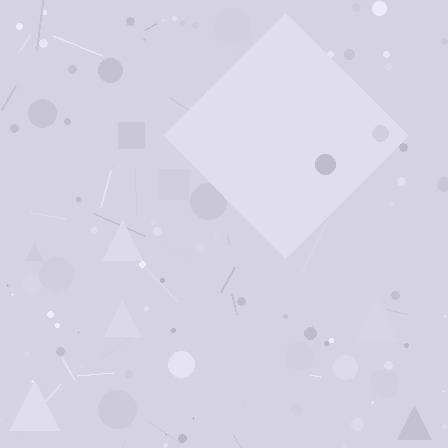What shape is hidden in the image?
A diamond is hidden in the image.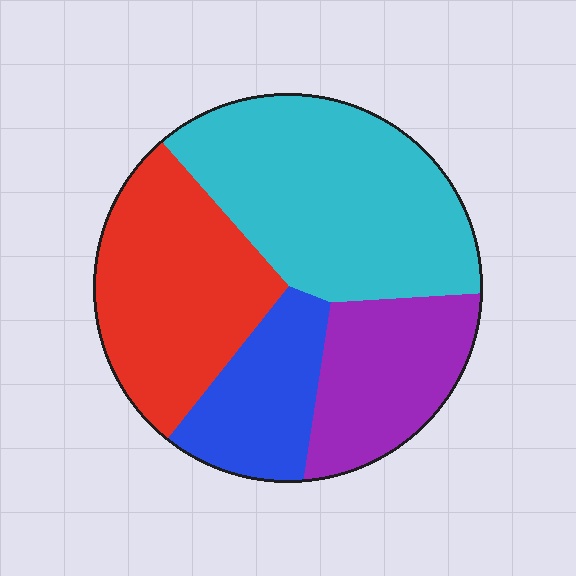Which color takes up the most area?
Cyan, at roughly 40%.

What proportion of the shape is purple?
Purple takes up between a sixth and a third of the shape.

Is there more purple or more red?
Red.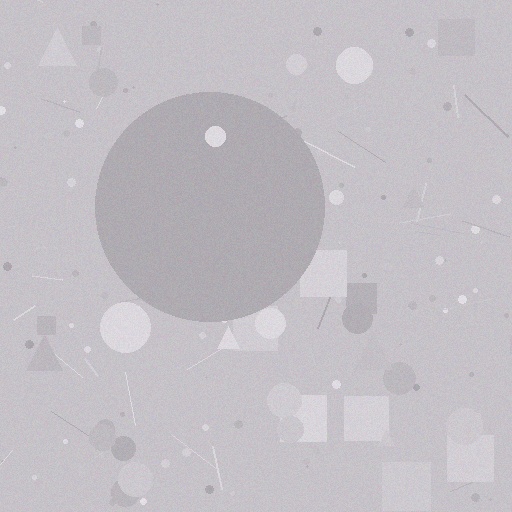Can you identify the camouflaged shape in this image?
The camouflaged shape is a circle.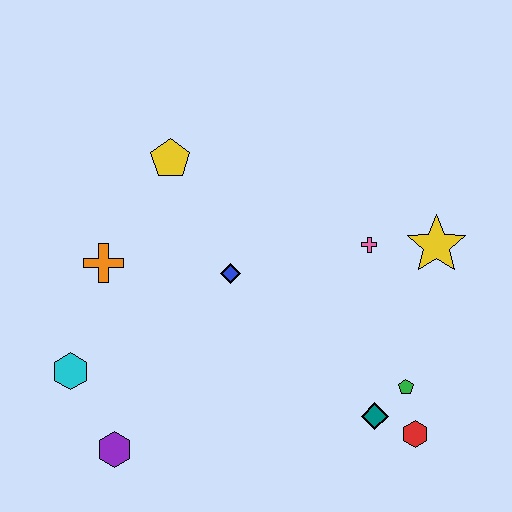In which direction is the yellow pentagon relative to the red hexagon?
The yellow pentagon is above the red hexagon.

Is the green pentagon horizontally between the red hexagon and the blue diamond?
Yes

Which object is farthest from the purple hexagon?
The yellow star is farthest from the purple hexagon.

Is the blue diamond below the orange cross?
Yes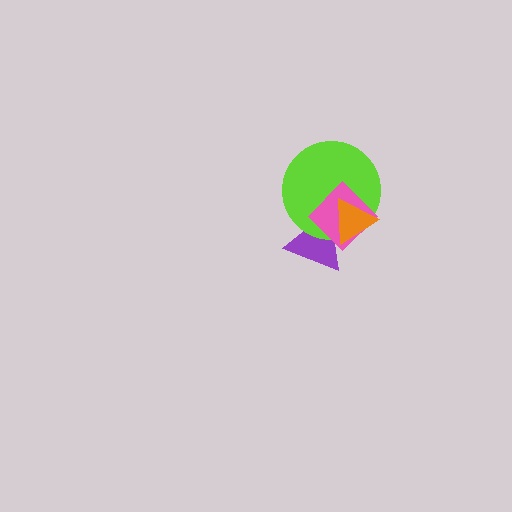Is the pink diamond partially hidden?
Yes, it is partially covered by another shape.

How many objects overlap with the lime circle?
3 objects overlap with the lime circle.